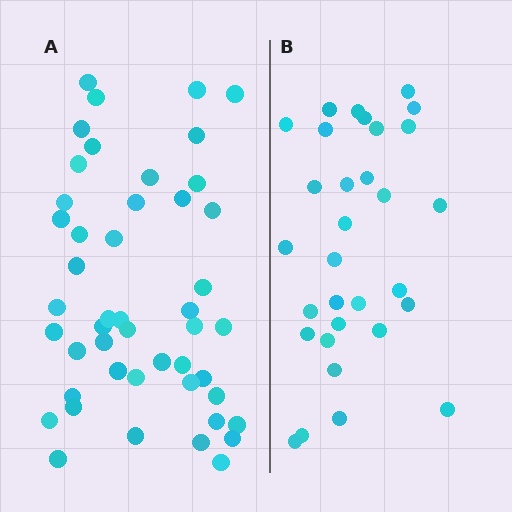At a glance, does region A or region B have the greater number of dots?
Region A (the left region) has more dots.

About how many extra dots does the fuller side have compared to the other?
Region A has approximately 15 more dots than region B.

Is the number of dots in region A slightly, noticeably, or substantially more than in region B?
Region A has substantially more. The ratio is roughly 1.5 to 1.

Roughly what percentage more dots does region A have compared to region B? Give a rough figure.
About 50% more.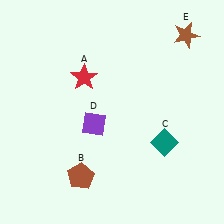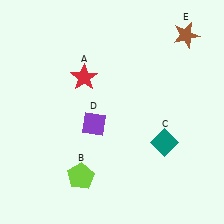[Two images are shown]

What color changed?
The pentagon (B) changed from brown in Image 1 to lime in Image 2.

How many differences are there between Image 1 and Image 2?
There is 1 difference between the two images.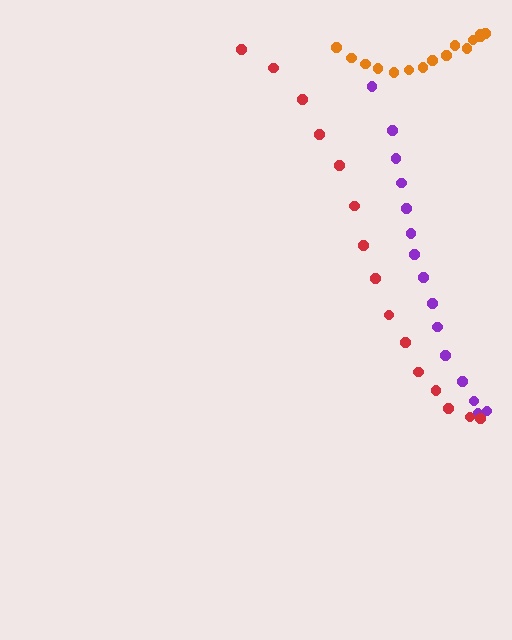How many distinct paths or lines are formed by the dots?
There are 3 distinct paths.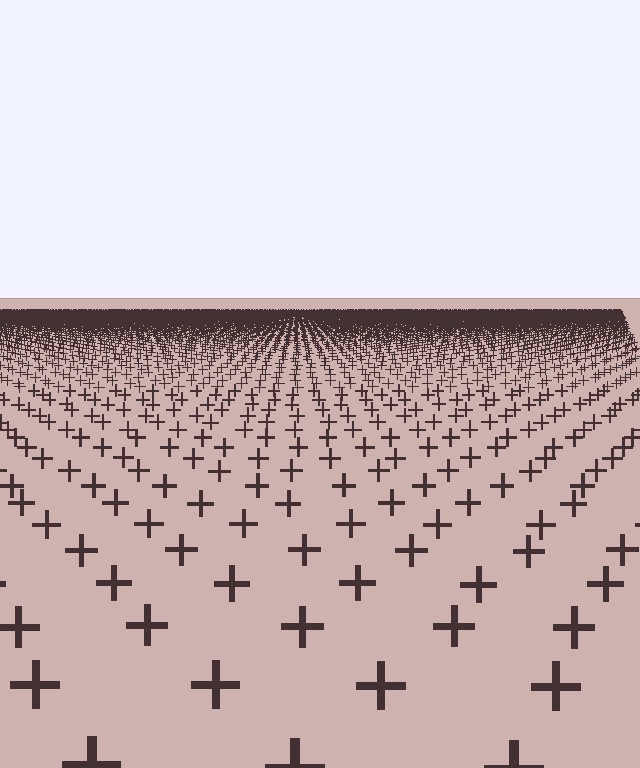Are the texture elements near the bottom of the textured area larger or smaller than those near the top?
Larger. Near the bottom, elements are closer to the viewer and appear at a bigger on-screen size.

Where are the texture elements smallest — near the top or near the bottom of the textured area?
Near the top.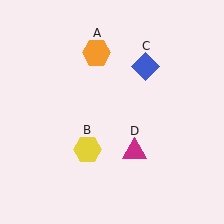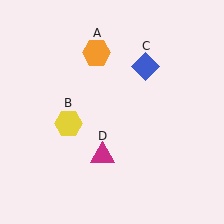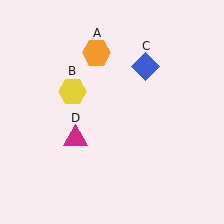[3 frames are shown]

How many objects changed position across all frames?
2 objects changed position: yellow hexagon (object B), magenta triangle (object D).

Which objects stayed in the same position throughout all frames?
Orange hexagon (object A) and blue diamond (object C) remained stationary.